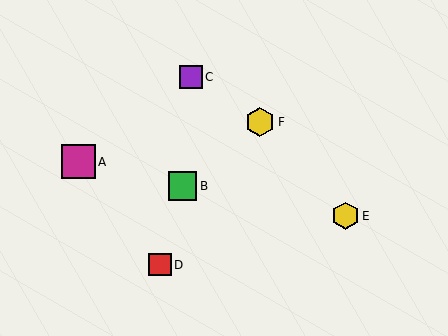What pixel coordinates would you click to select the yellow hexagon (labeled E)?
Click at (345, 216) to select the yellow hexagon E.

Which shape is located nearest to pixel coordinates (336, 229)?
The yellow hexagon (labeled E) at (345, 216) is nearest to that location.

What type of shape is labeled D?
Shape D is a red square.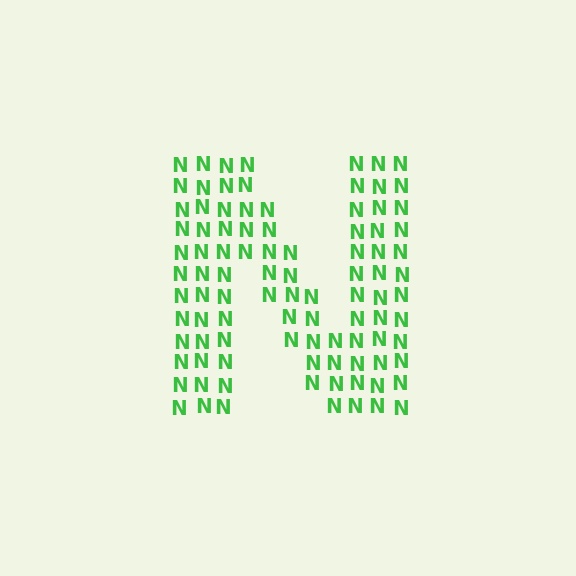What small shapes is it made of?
It is made of small letter N's.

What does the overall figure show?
The overall figure shows the letter N.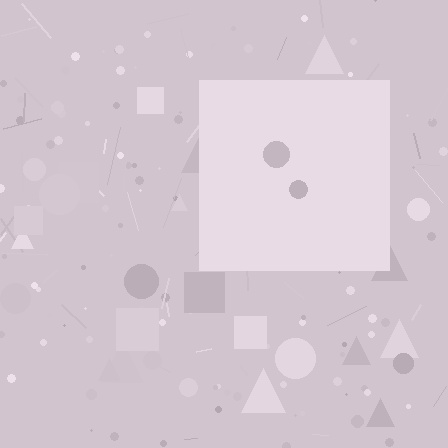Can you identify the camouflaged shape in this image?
The camouflaged shape is a square.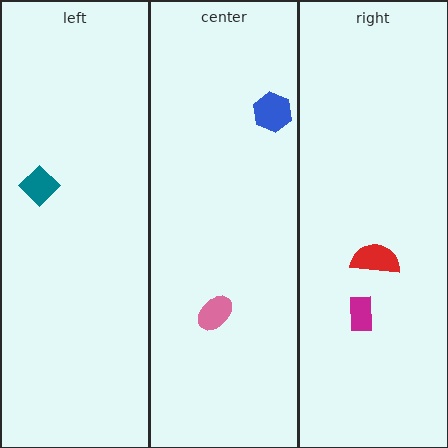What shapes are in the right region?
The red semicircle, the magenta rectangle.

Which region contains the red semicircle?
The right region.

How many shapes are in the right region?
2.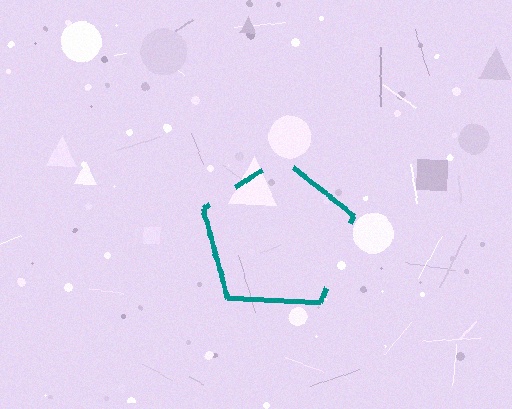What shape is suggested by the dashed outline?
The dashed outline suggests a pentagon.